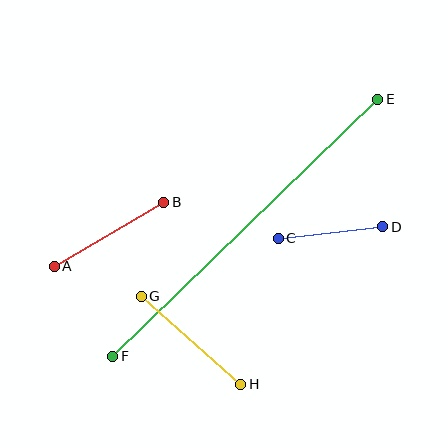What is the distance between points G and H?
The distance is approximately 133 pixels.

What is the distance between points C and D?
The distance is approximately 105 pixels.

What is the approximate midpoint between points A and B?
The midpoint is at approximately (109, 234) pixels.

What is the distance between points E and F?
The distance is approximately 369 pixels.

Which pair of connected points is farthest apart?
Points E and F are farthest apart.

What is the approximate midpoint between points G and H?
The midpoint is at approximately (191, 340) pixels.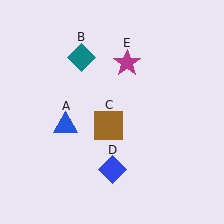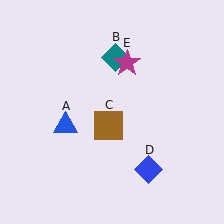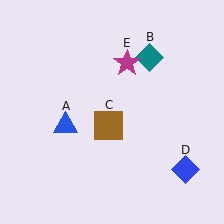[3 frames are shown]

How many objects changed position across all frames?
2 objects changed position: teal diamond (object B), blue diamond (object D).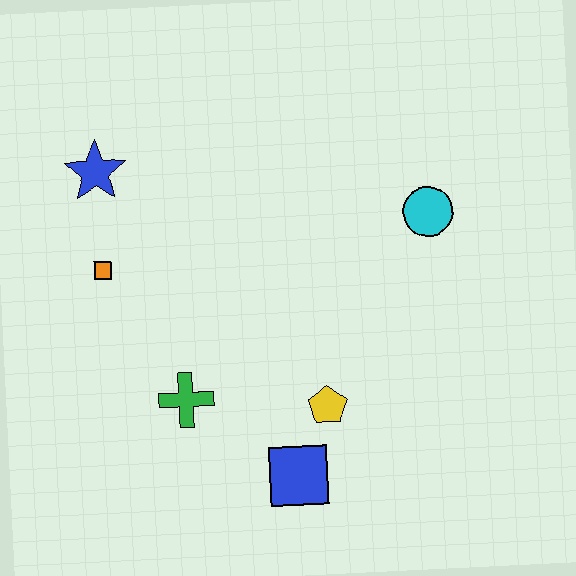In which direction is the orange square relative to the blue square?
The orange square is above the blue square.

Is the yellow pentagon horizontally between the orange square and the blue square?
No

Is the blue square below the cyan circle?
Yes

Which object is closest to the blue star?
The orange square is closest to the blue star.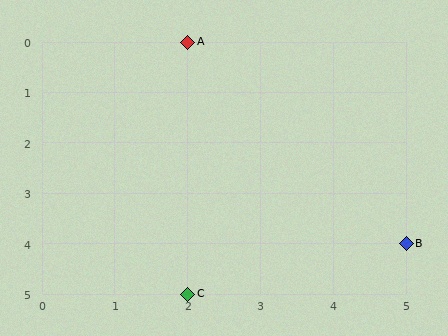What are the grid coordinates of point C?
Point C is at grid coordinates (2, 5).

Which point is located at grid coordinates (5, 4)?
Point B is at (5, 4).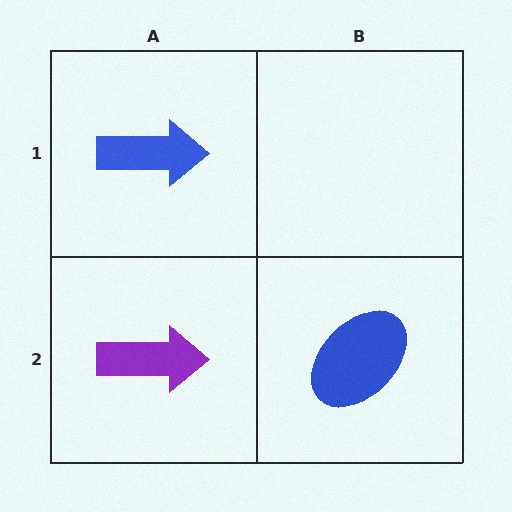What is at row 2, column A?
A purple arrow.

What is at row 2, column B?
A blue ellipse.